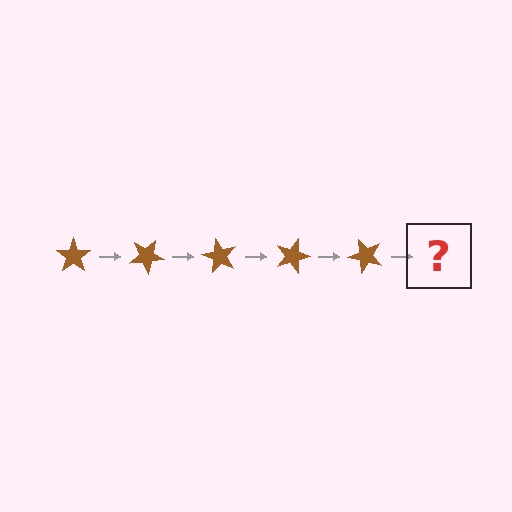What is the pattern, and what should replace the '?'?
The pattern is that the star rotates 30 degrees each step. The '?' should be a brown star rotated 150 degrees.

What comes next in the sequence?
The next element should be a brown star rotated 150 degrees.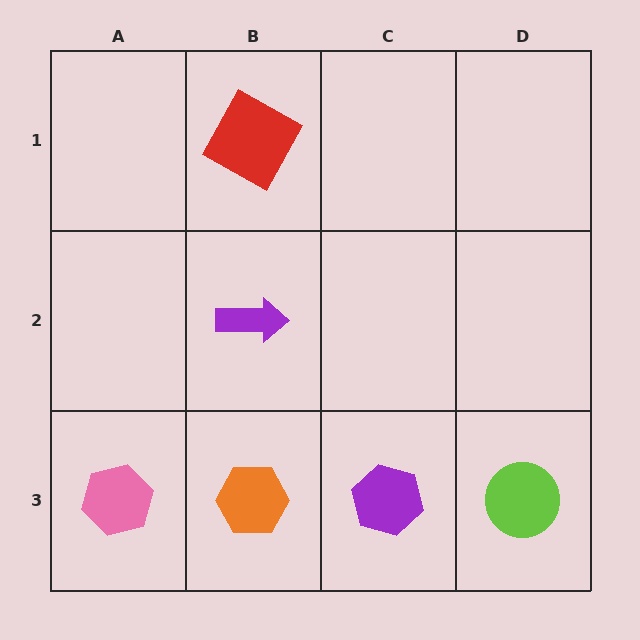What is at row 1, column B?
A red square.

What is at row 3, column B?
An orange hexagon.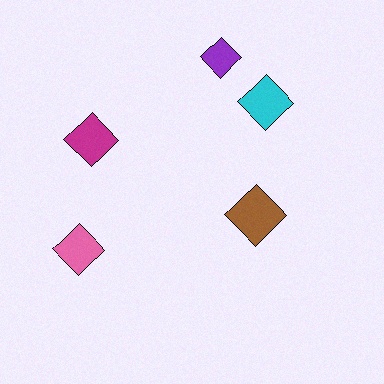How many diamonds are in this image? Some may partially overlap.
There are 5 diamonds.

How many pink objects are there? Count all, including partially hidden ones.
There is 1 pink object.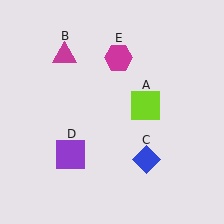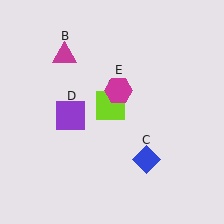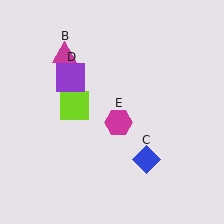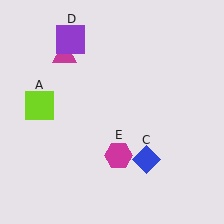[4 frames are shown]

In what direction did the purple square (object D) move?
The purple square (object D) moved up.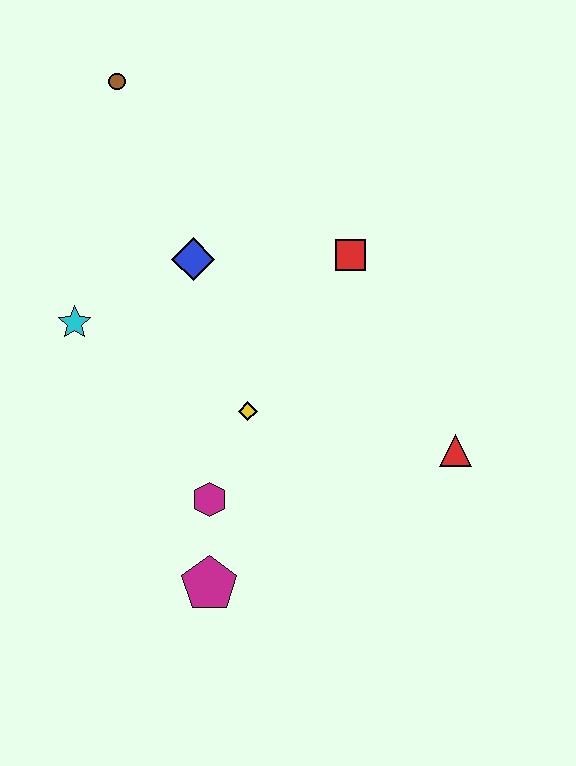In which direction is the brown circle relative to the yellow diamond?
The brown circle is above the yellow diamond.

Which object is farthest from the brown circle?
The magenta pentagon is farthest from the brown circle.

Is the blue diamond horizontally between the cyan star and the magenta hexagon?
Yes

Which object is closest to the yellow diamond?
The magenta hexagon is closest to the yellow diamond.